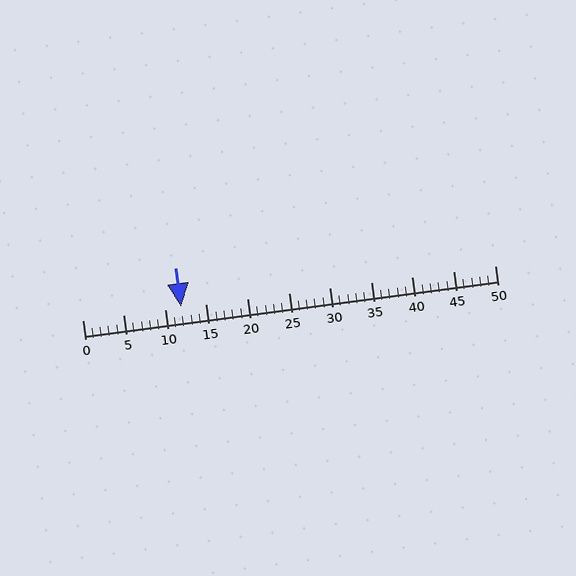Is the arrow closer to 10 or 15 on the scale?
The arrow is closer to 10.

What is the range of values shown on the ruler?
The ruler shows values from 0 to 50.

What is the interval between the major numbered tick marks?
The major tick marks are spaced 5 units apart.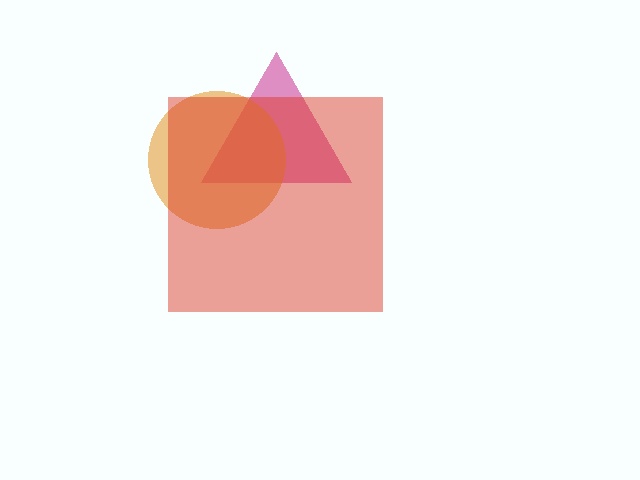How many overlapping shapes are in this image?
There are 3 overlapping shapes in the image.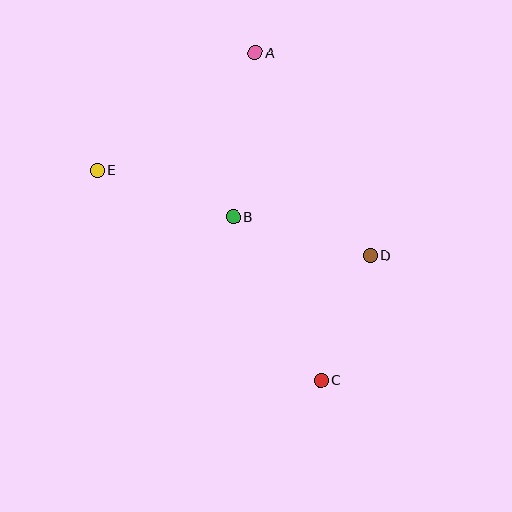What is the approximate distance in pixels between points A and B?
The distance between A and B is approximately 166 pixels.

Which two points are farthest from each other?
Points A and C are farthest from each other.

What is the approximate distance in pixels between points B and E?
The distance between B and E is approximately 143 pixels.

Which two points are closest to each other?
Points C and D are closest to each other.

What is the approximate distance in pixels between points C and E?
The distance between C and E is approximately 307 pixels.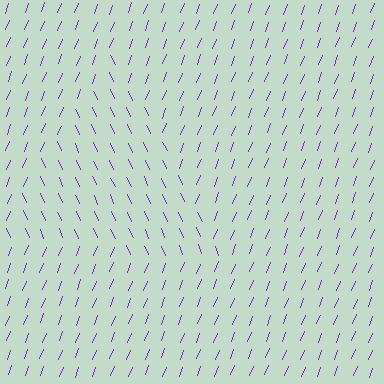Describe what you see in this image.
The image is filled with small purple line segments. A triangle region in the image has lines oriented differently from the surrounding lines, creating a visible texture boundary.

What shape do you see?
I see a triangle.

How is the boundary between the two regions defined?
The boundary is defined purely by a change in line orientation (approximately 45 degrees difference). All lines are the same color and thickness.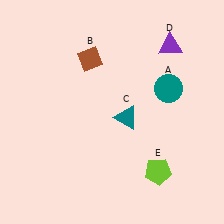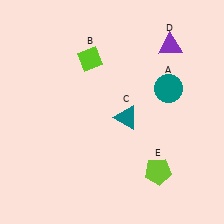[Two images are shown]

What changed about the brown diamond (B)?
In Image 1, B is brown. In Image 2, it changed to lime.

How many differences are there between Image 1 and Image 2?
There is 1 difference between the two images.